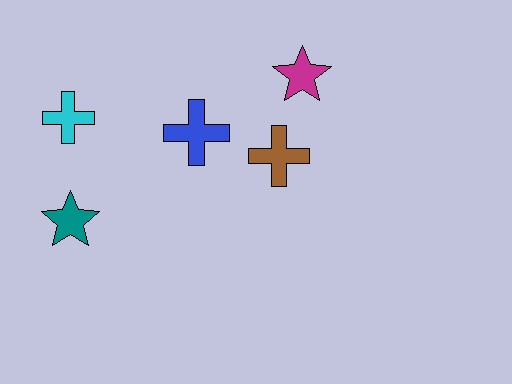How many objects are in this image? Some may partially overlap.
There are 5 objects.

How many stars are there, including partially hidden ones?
There are 2 stars.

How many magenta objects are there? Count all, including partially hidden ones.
There is 1 magenta object.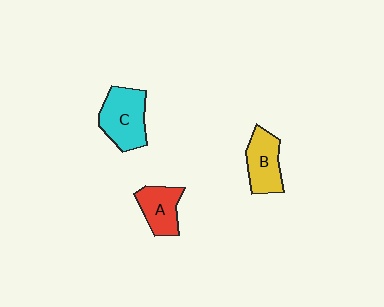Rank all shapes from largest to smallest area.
From largest to smallest: C (cyan), B (yellow), A (red).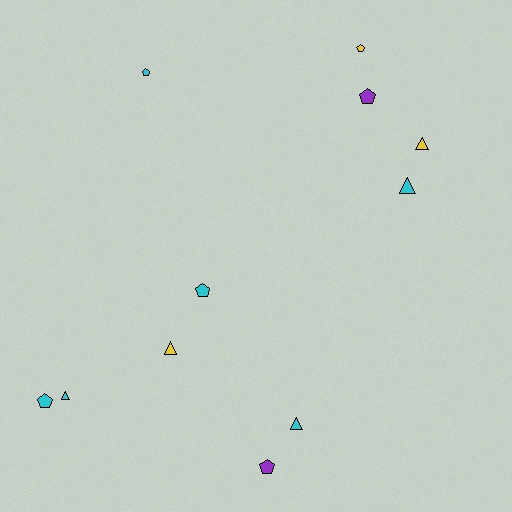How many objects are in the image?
There are 11 objects.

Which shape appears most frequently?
Pentagon, with 6 objects.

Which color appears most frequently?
Cyan, with 6 objects.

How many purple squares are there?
There are no purple squares.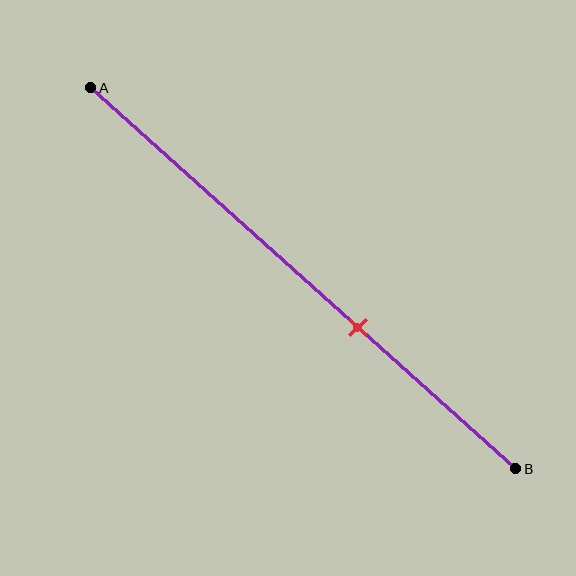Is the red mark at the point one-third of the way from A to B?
No, the mark is at about 65% from A, not at the 33% one-third point.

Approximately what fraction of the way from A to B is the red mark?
The red mark is approximately 65% of the way from A to B.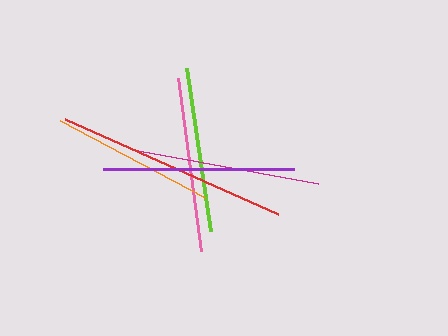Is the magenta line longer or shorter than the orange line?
The magenta line is longer than the orange line.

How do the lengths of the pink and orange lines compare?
The pink and orange lines are approximately the same length.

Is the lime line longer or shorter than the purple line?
The purple line is longer than the lime line.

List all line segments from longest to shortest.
From longest to shortest: red, purple, magenta, pink, lime, orange.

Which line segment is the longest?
The red line is the longest at approximately 234 pixels.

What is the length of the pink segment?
The pink segment is approximately 174 pixels long.